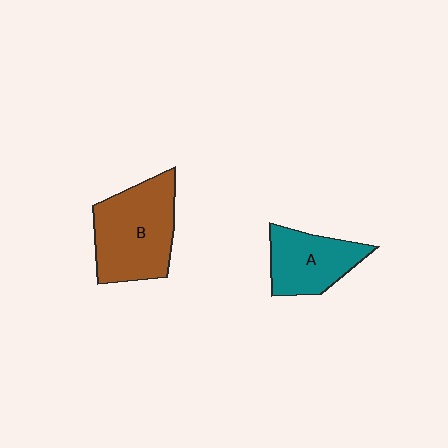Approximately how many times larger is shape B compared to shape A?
Approximately 1.5 times.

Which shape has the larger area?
Shape B (brown).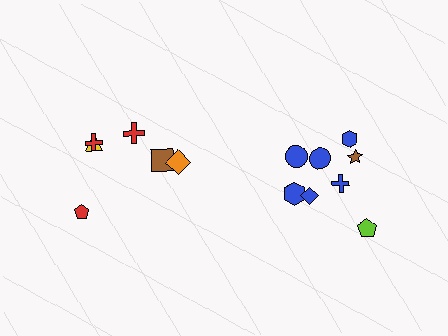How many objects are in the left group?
There are 6 objects.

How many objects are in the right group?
There are 8 objects.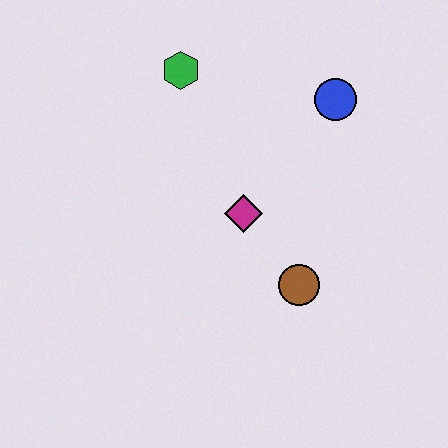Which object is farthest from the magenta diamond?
The green hexagon is farthest from the magenta diamond.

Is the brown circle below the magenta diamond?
Yes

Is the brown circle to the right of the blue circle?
No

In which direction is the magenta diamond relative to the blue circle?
The magenta diamond is below the blue circle.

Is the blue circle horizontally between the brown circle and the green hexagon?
No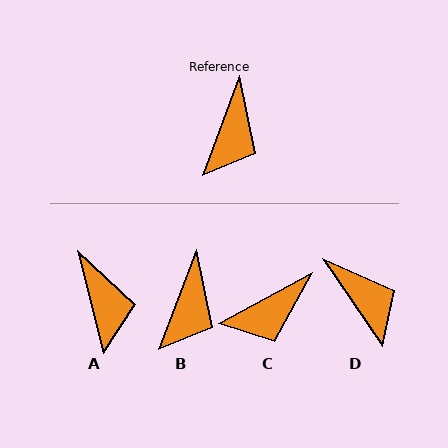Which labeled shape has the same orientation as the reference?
B.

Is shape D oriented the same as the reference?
No, it is off by about 55 degrees.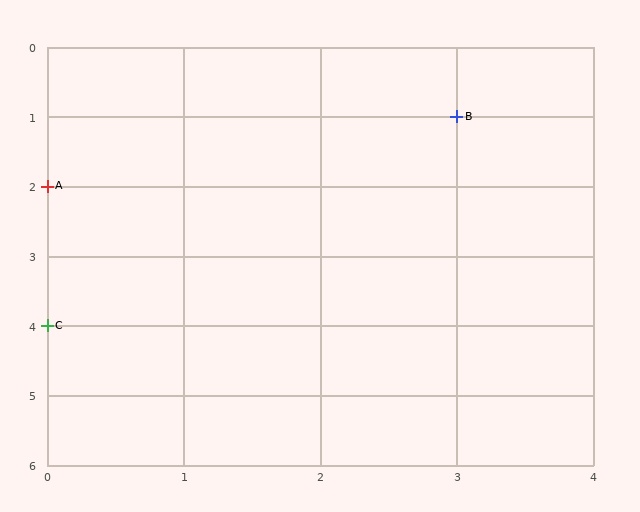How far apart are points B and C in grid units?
Points B and C are 3 columns and 3 rows apart (about 4.2 grid units diagonally).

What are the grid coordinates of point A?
Point A is at grid coordinates (0, 2).